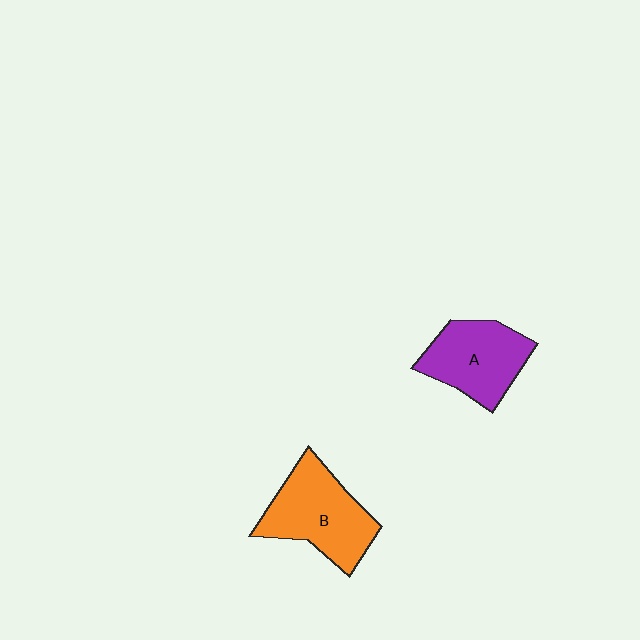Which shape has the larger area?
Shape B (orange).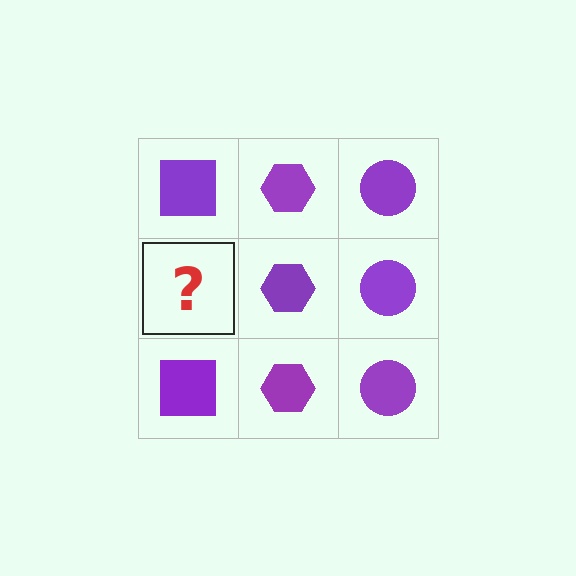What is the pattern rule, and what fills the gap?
The rule is that each column has a consistent shape. The gap should be filled with a purple square.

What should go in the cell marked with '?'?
The missing cell should contain a purple square.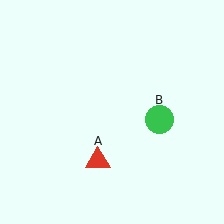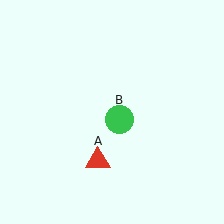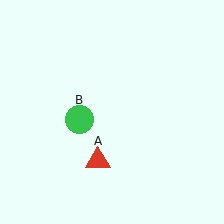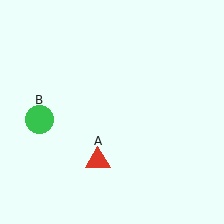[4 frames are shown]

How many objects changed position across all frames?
1 object changed position: green circle (object B).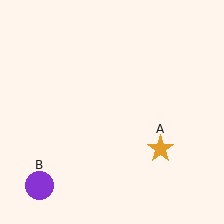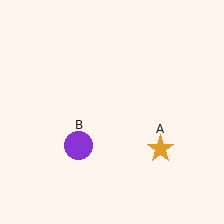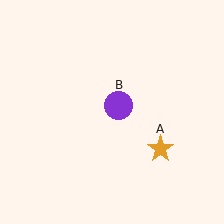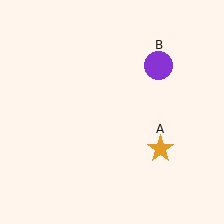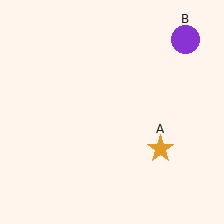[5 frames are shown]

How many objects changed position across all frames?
1 object changed position: purple circle (object B).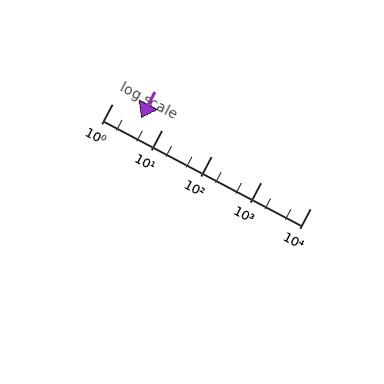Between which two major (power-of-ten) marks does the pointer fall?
The pointer is between 1 and 10.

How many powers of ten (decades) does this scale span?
The scale spans 4 decades, from 1 to 10000.